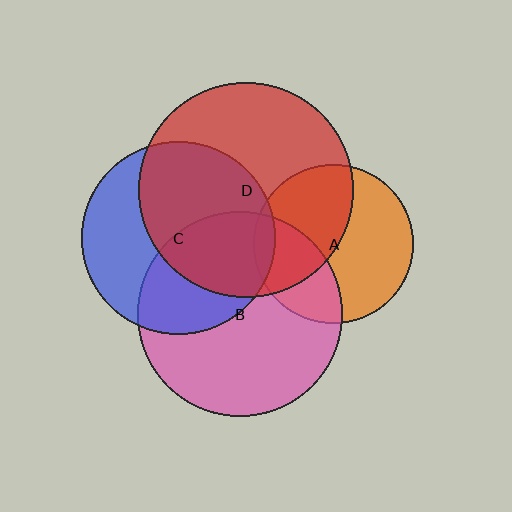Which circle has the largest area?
Circle D (red).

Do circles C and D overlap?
Yes.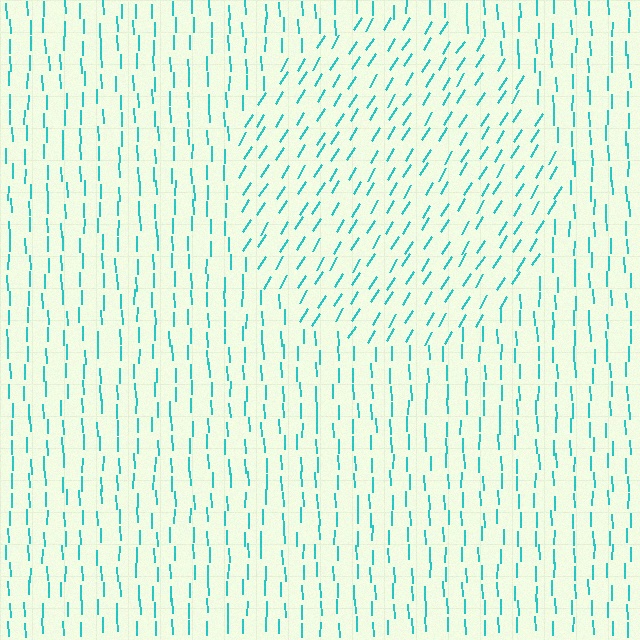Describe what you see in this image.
The image is filled with small cyan line segments. A circle region in the image has lines oriented differently from the surrounding lines, creating a visible texture boundary.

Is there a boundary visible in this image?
Yes, there is a texture boundary formed by a change in line orientation.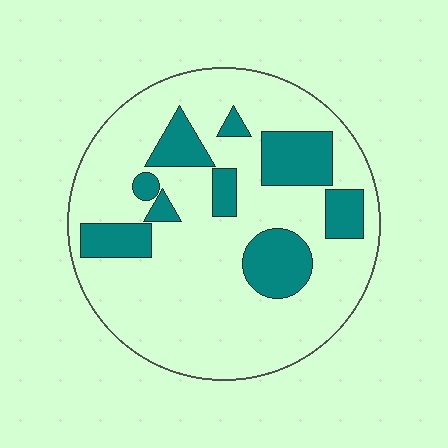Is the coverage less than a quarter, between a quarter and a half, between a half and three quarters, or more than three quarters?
Less than a quarter.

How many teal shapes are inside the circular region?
9.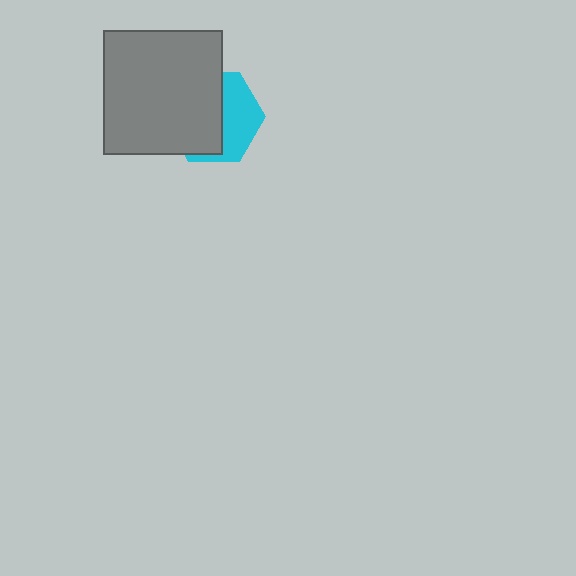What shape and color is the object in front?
The object in front is a gray rectangle.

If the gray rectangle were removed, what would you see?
You would see the complete cyan hexagon.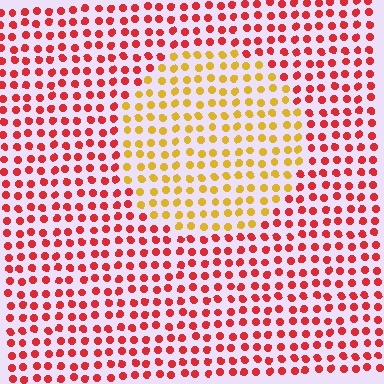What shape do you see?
I see a circle.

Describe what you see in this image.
The image is filled with small red elements in a uniform arrangement. A circle-shaped region is visible where the elements are tinted to a slightly different hue, forming a subtle color boundary.